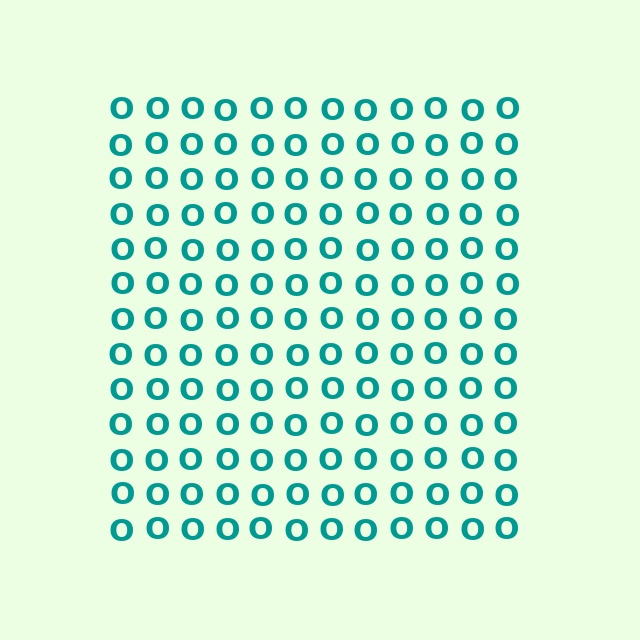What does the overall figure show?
The overall figure shows a square.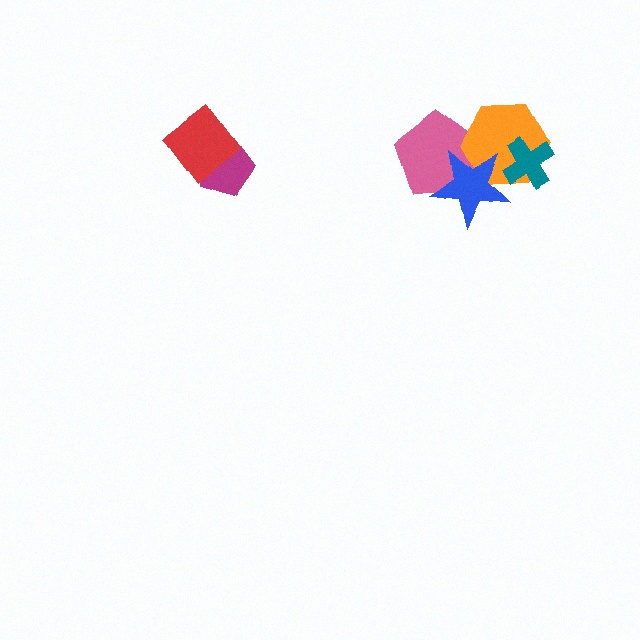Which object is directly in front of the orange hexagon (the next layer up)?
The teal cross is directly in front of the orange hexagon.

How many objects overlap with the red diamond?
1 object overlaps with the red diamond.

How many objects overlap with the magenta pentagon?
1 object overlaps with the magenta pentagon.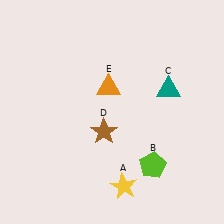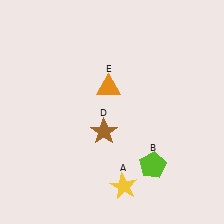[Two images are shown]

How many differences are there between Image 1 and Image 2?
There is 1 difference between the two images.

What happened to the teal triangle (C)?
The teal triangle (C) was removed in Image 2. It was in the top-right area of Image 1.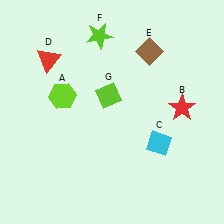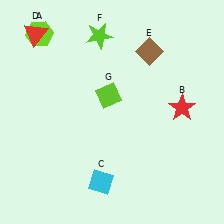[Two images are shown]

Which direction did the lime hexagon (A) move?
The lime hexagon (A) moved up.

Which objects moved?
The objects that moved are: the lime hexagon (A), the cyan diamond (C), the red triangle (D).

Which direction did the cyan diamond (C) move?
The cyan diamond (C) moved left.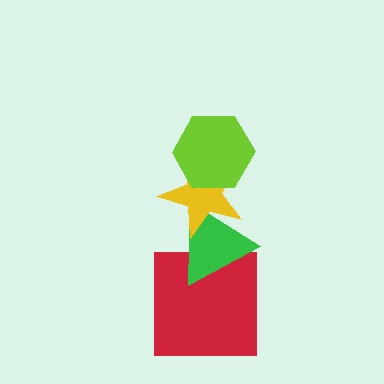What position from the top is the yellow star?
The yellow star is 2nd from the top.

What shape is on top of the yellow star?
The lime hexagon is on top of the yellow star.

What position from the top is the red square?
The red square is 4th from the top.